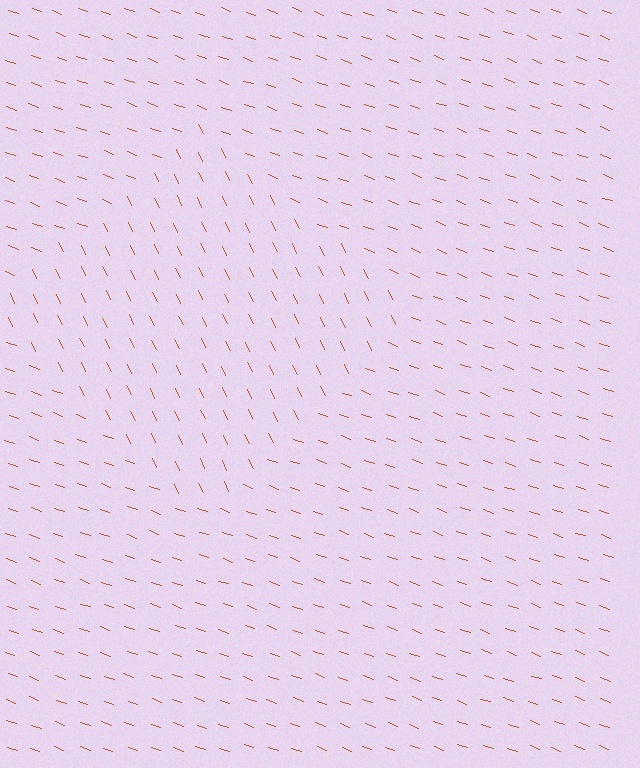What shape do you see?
I see a diamond.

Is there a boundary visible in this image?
Yes, there is a texture boundary formed by a change in line orientation.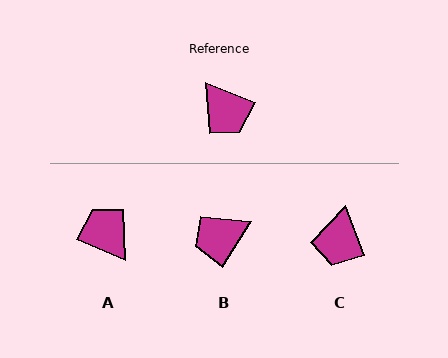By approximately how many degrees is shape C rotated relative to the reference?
Approximately 47 degrees clockwise.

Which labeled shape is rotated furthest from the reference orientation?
A, about 178 degrees away.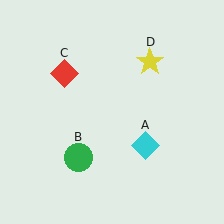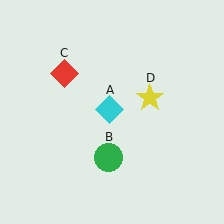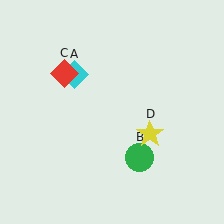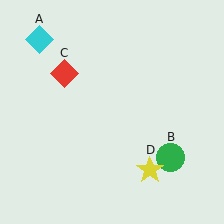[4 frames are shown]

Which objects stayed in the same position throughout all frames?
Red diamond (object C) remained stationary.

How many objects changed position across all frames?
3 objects changed position: cyan diamond (object A), green circle (object B), yellow star (object D).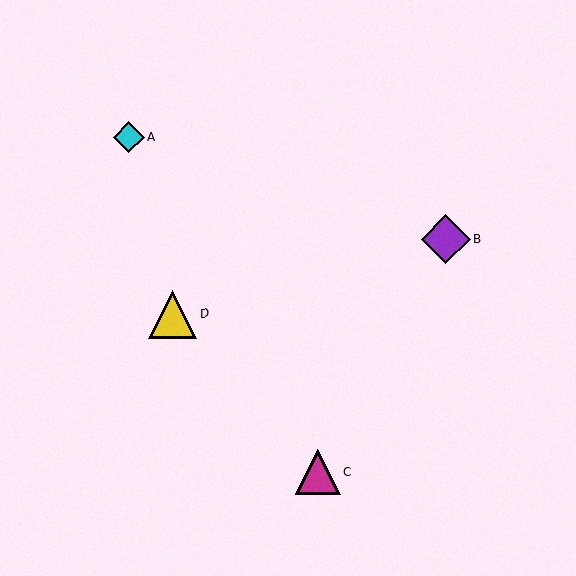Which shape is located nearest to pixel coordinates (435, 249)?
The purple diamond (labeled B) at (445, 239) is nearest to that location.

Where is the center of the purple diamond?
The center of the purple diamond is at (445, 239).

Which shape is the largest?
The purple diamond (labeled B) is the largest.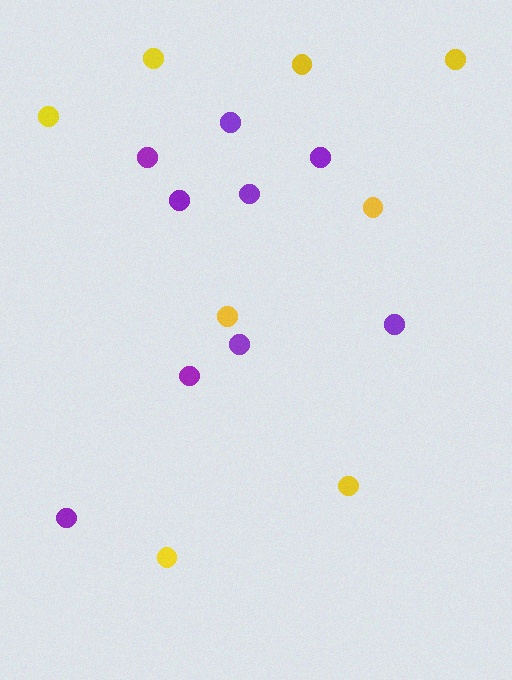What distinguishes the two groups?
There are 2 groups: one group of yellow circles (8) and one group of purple circles (9).